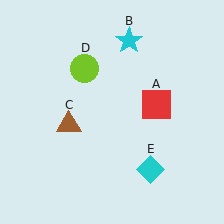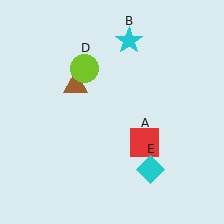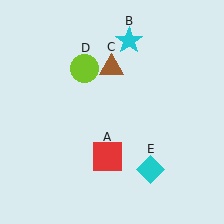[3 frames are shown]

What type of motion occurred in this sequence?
The red square (object A), brown triangle (object C) rotated clockwise around the center of the scene.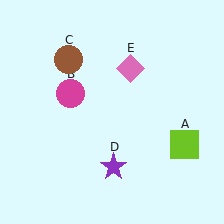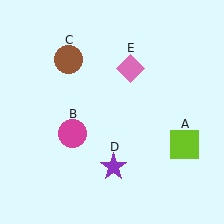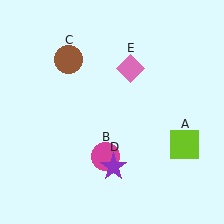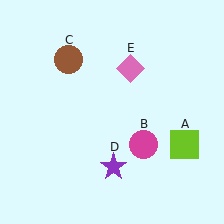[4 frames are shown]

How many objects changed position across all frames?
1 object changed position: magenta circle (object B).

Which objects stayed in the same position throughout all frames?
Lime square (object A) and brown circle (object C) and purple star (object D) and pink diamond (object E) remained stationary.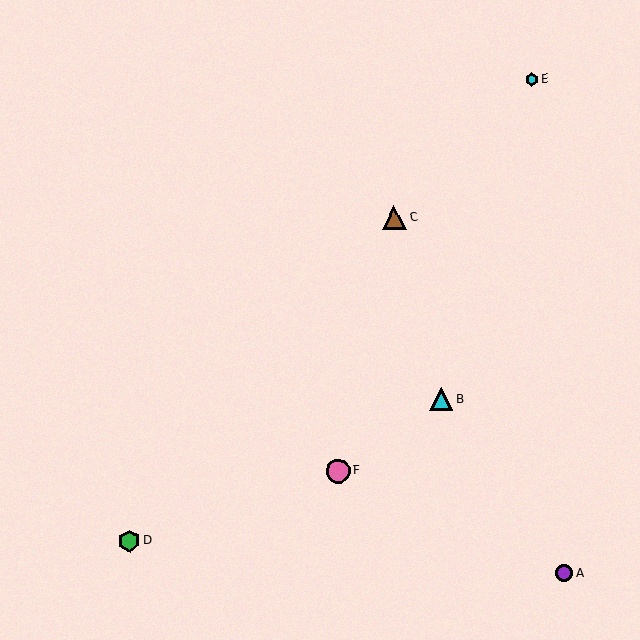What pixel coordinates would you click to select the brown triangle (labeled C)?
Click at (394, 217) to select the brown triangle C.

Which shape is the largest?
The brown triangle (labeled C) is the largest.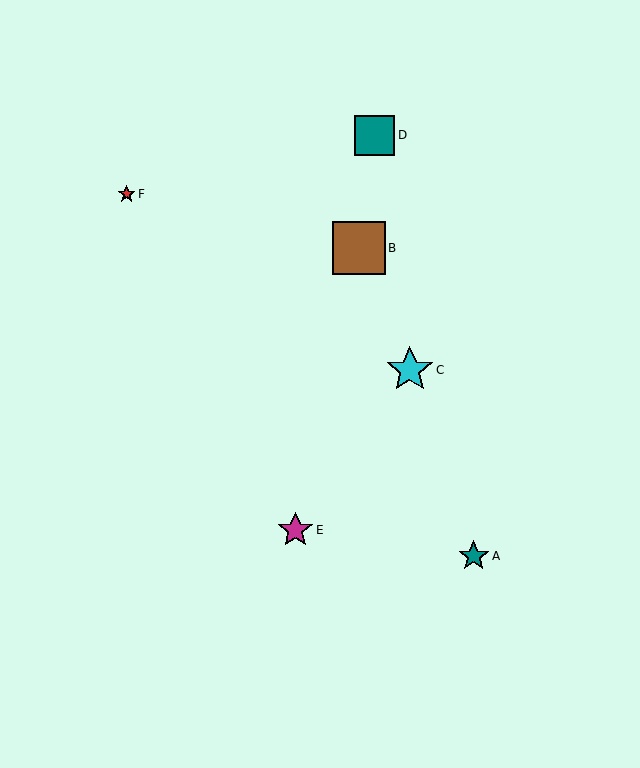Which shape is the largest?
The brown square (labeled B) is the largest.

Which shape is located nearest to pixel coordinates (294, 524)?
The magenta star (labeled E) at (295, 530) is nearest to that location.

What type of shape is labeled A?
Shape A is a teal star.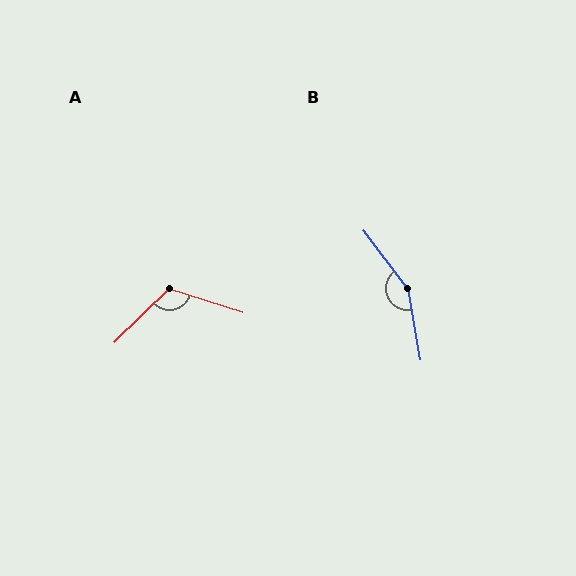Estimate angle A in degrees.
Approximately 118 degrees.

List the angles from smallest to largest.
A (118°), B (153°).